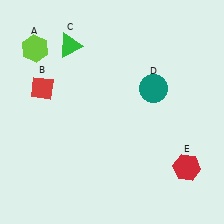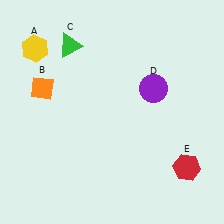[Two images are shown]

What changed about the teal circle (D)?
In Image 1, D is teal. In Image 2, it changed to purple.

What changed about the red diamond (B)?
In Image 1, B is red. In Image 2, it changed to orange.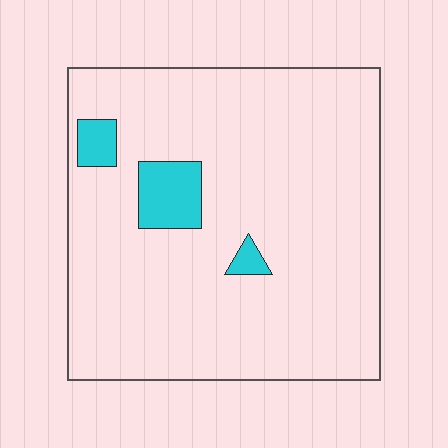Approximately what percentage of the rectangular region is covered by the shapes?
Approximately 5%.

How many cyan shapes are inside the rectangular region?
3.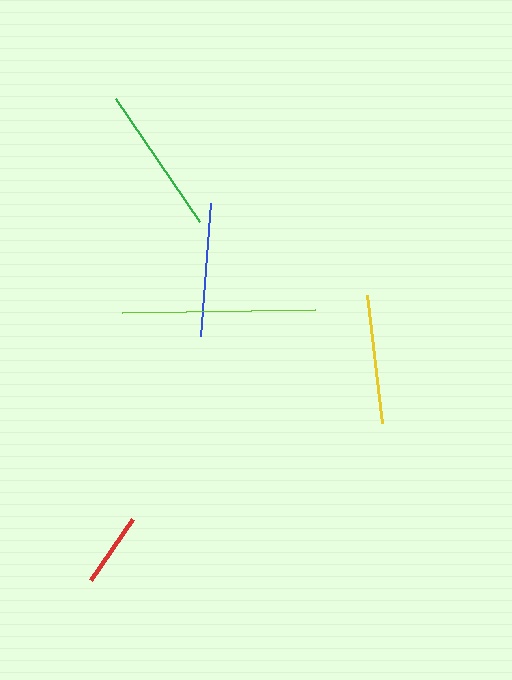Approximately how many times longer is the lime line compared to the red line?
The lime line is approximately 2.6 times the length of the red line.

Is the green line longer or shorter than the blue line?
The green line is longer than the blue line.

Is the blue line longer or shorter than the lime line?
The lime line is longer than the blue line.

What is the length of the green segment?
The green segment is approximately 149 pixels long.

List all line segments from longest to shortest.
From longest to shortest: lime, green, blue, yellow, red.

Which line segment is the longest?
The lime line is the longest at approximately 193 pixels.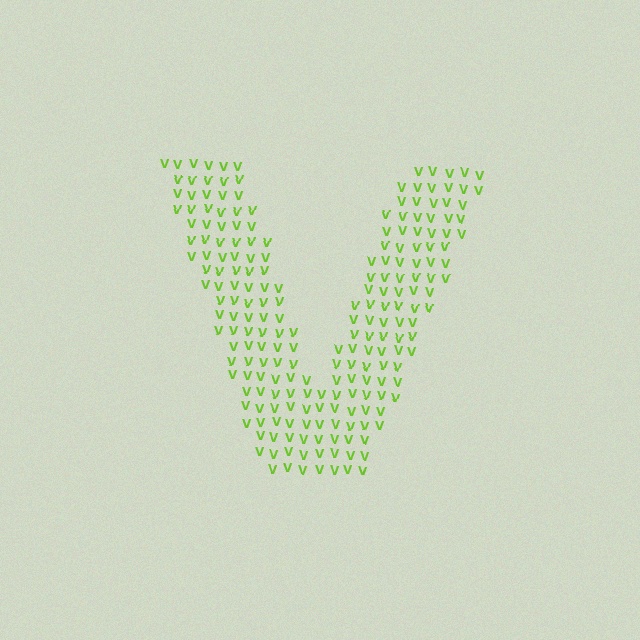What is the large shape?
The large shape is the letter V.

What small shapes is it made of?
It is made of small letter V's.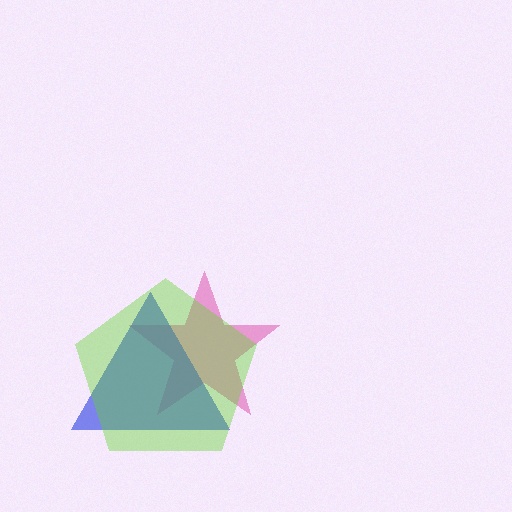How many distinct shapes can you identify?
There are 3 distinct shapes: a magenta star, a blue triangle, a lime pentagon.